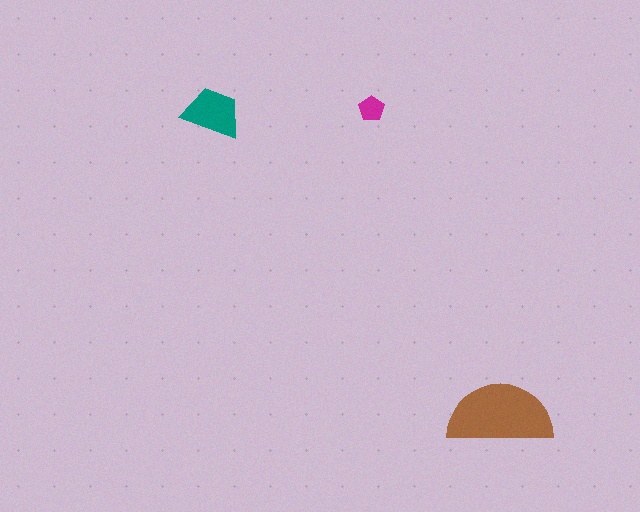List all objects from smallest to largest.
The magenta pentagon, the teal trapezoid, the brown semicircle.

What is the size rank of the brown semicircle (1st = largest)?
1st.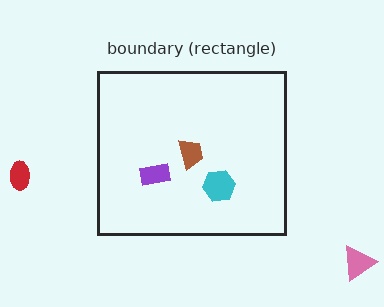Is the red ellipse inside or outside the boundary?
Outside.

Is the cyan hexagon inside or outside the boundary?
Inside.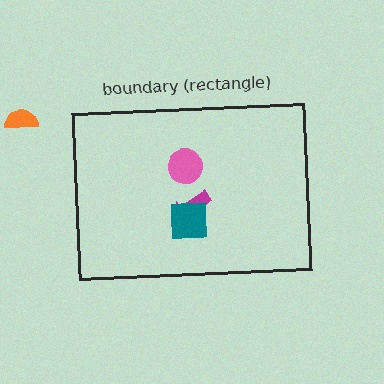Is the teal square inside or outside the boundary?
Inside.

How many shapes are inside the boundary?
3 inside, 1 outside.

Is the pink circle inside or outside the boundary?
Inside.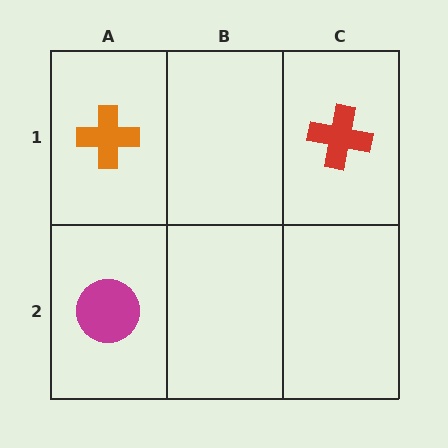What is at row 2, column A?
A magenta circle.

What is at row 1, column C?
A red cross.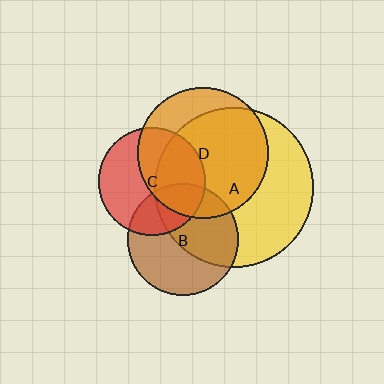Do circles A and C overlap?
Yes.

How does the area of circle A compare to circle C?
Approximately 2.2 times.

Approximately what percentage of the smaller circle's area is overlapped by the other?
Approximately 40%.